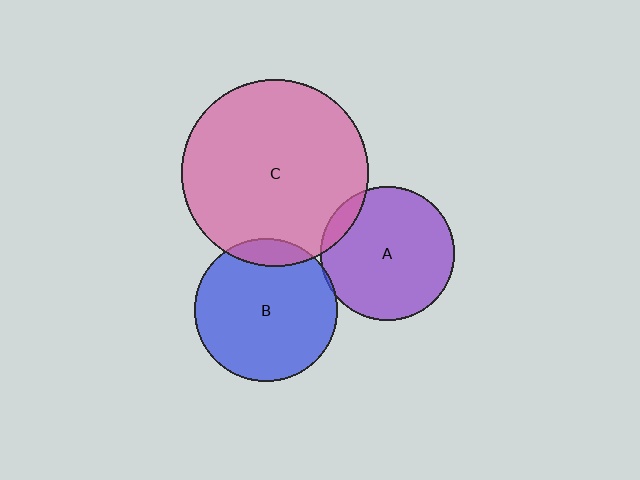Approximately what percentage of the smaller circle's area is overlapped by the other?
Approximately 10%.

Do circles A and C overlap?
Yes.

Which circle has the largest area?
Circle C (pink).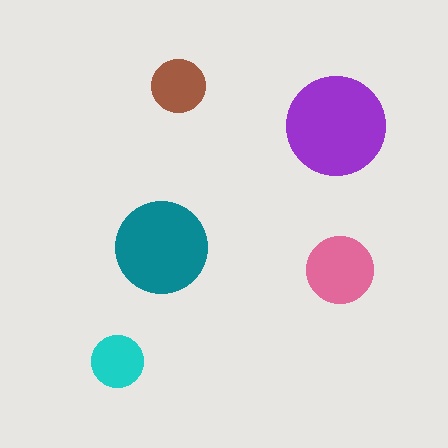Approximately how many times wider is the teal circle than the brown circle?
About 1.5 times wider.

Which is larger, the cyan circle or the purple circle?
The purple one.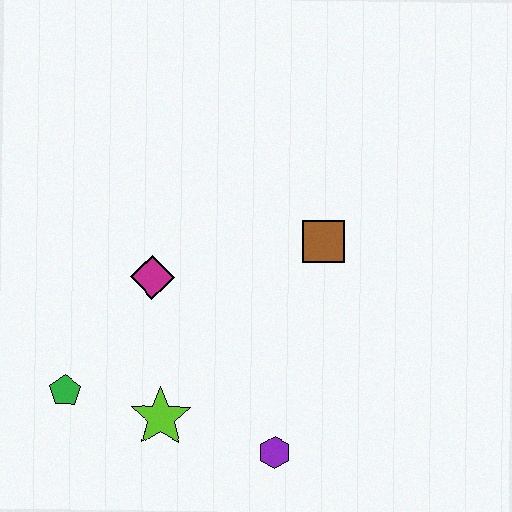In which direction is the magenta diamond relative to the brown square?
The magenta diamond is to the left of the brown square.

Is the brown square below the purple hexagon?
No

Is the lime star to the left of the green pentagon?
No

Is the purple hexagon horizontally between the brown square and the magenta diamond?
Yes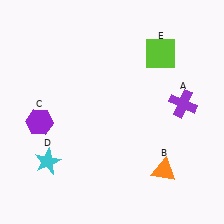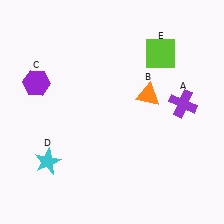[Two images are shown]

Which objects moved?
The objects that moved are: the orange triangle (B), the purple hexagon (C).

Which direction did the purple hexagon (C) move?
The purple hexagon (C) moved up.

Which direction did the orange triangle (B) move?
The orange triangle (B) moved up.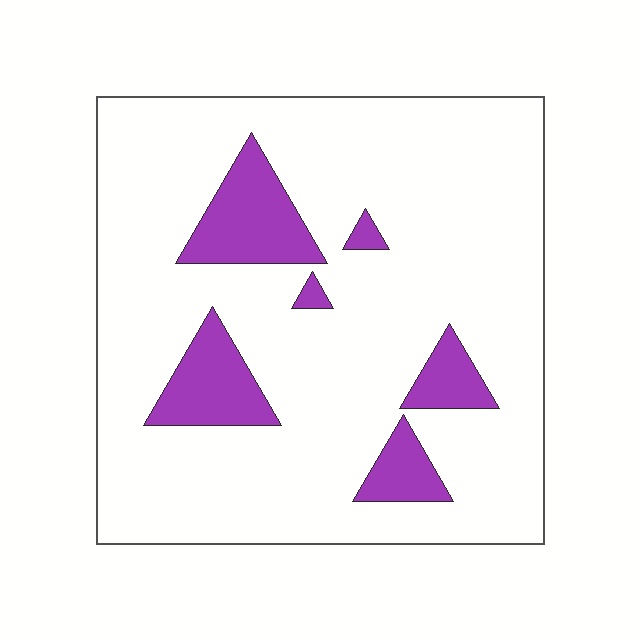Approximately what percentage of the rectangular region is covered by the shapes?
Approximately 15%.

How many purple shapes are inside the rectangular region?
6.